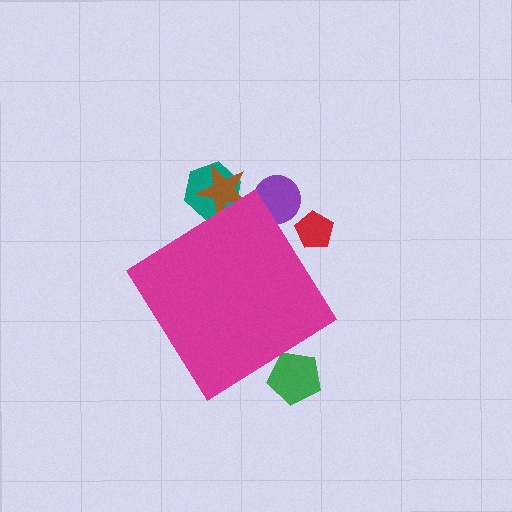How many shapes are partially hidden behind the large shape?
5 shapes are partially hidden.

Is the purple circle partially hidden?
Yes, the purple circle is partially hidden behind the magenta diamond.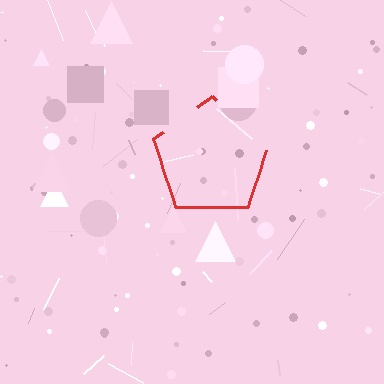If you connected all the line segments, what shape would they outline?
They would outline a pentagon.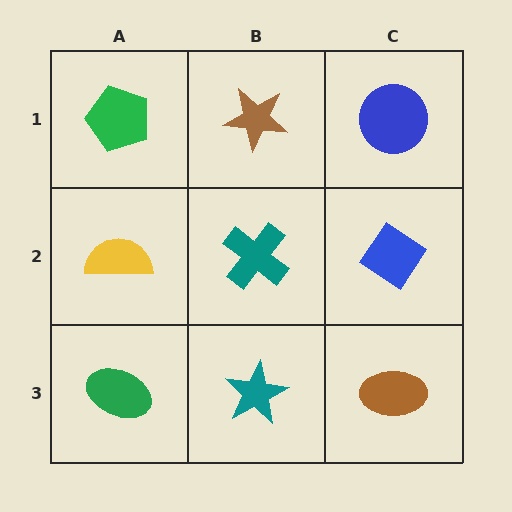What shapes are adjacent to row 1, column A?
A yellow semicircle (row 2, column A), a brown star (row 1, column B).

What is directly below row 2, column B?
A teal star.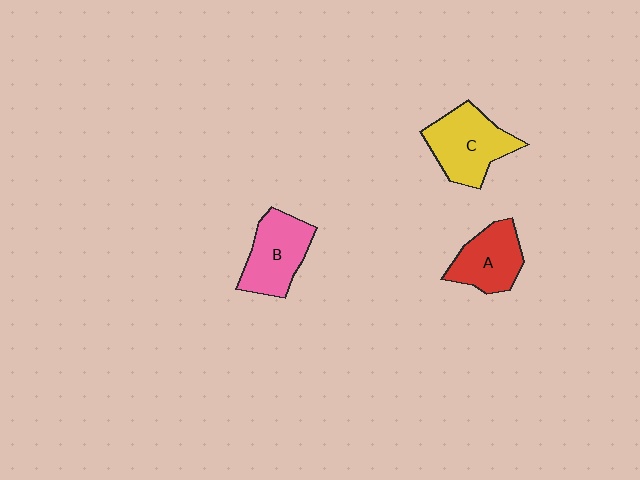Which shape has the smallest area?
Shape A (red).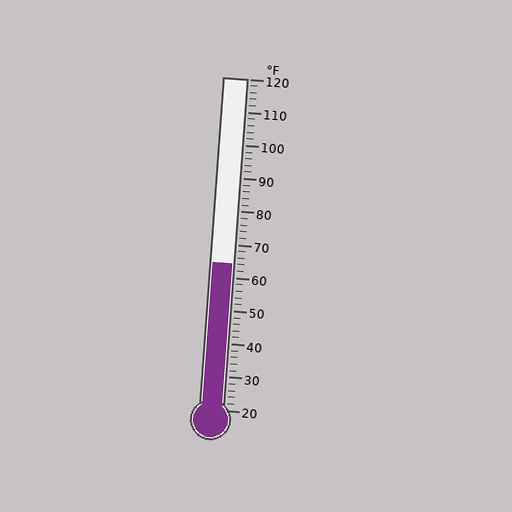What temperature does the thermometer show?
The thermometer shows approximately 64°F.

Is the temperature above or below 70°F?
The temperature is below 70°F.